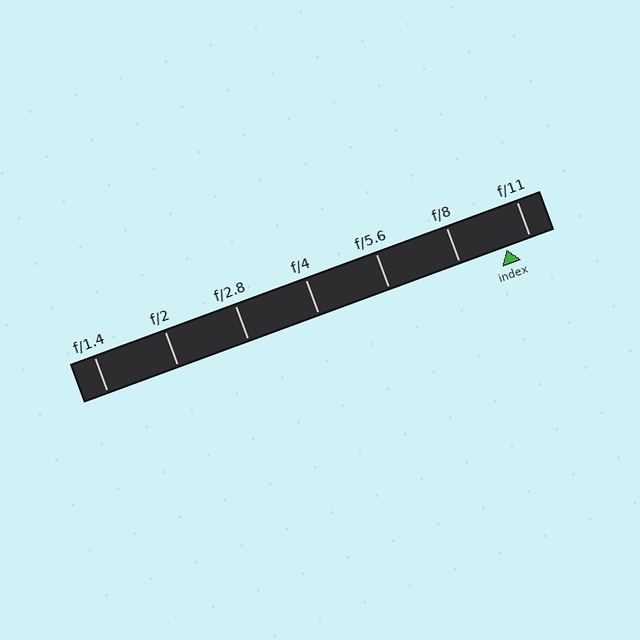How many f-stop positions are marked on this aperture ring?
There are 7 f-stop positions marked.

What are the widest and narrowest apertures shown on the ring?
The widest aperture shown is f/1.4 and the narrowest is f/11.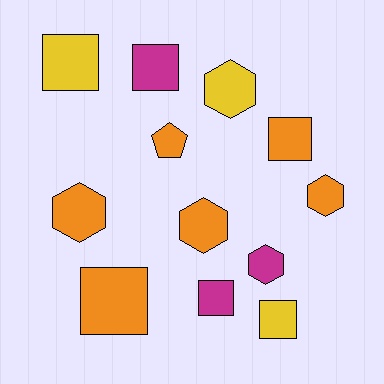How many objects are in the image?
There are 12 objects.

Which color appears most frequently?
Orange, with 6 objects.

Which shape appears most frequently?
Square, with 6 objects.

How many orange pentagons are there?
There is 1 orange pentagon.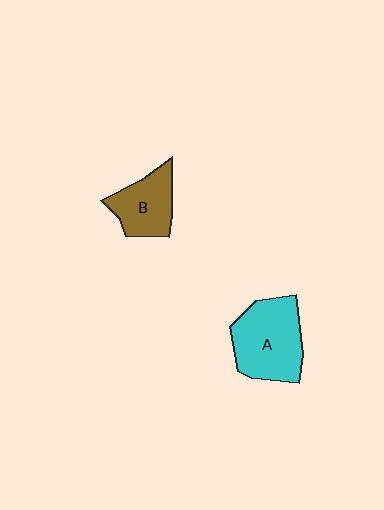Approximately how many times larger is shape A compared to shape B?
Approximately 1.5 times.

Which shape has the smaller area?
Shape B (brown).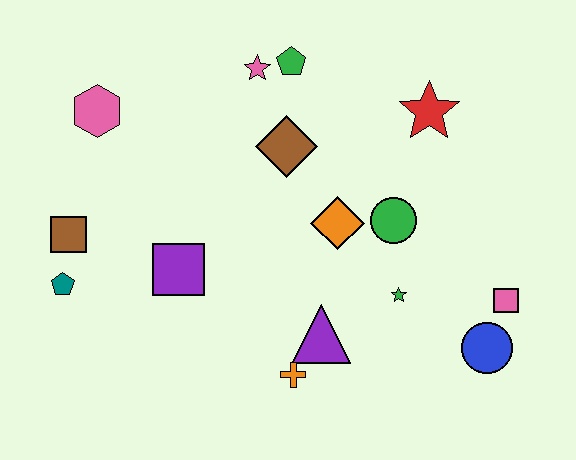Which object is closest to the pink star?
The green pentagon is closest to the pink star.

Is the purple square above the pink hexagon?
No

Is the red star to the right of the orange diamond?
Yes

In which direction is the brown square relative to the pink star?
The brown square is to the left of the pink star.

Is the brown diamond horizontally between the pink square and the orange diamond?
No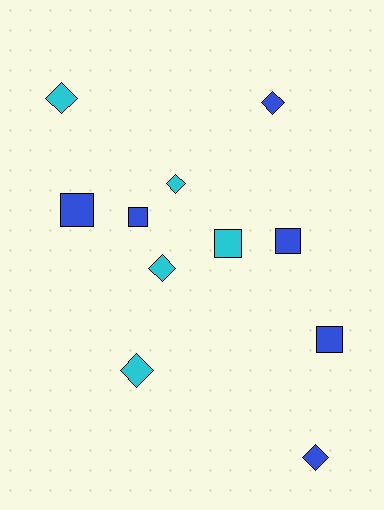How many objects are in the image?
There are 11 objects.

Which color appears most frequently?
Blue, with 6 objects.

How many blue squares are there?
There are 4 blue squares.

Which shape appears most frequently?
Diamond, with 6 objects.